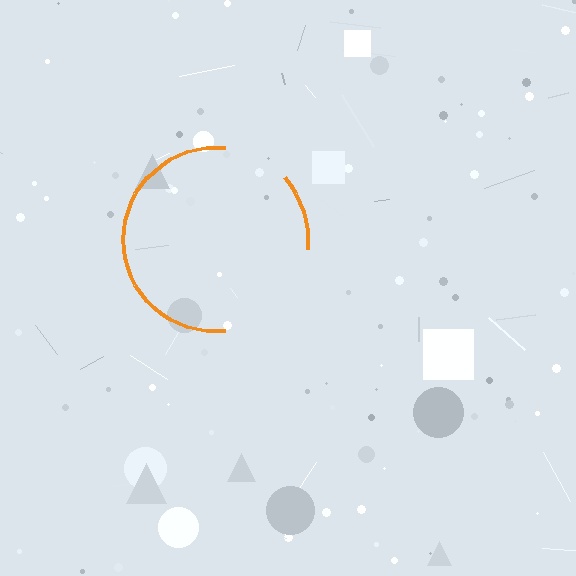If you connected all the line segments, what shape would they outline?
They would outline a circle.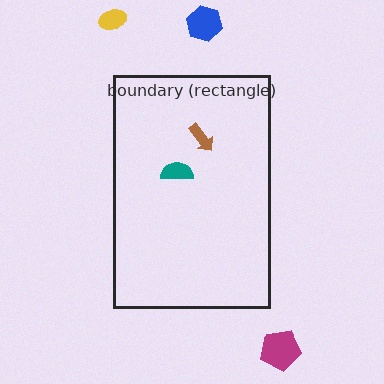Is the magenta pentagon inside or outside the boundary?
Outside.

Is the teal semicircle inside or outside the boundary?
Inside.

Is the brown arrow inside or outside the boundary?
Inside.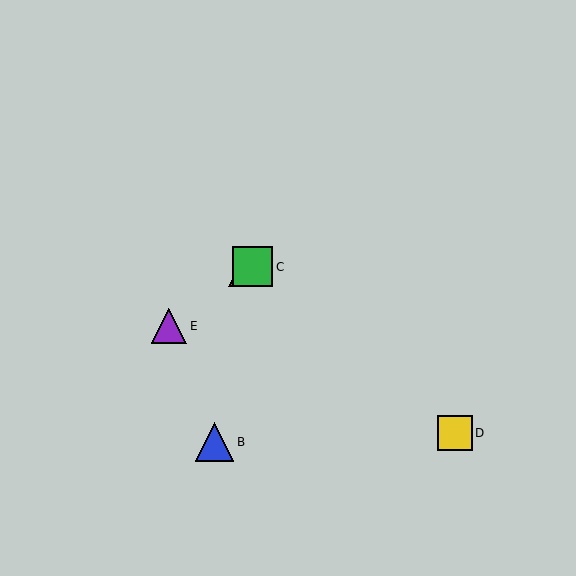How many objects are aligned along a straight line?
3 objects (A, C, E) are aligned along a straight line.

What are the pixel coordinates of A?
Object A is at (239, 276).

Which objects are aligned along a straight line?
Objects A, C, E are aligned along a straight line.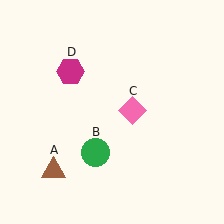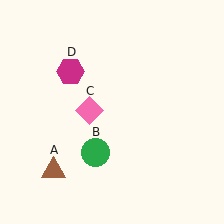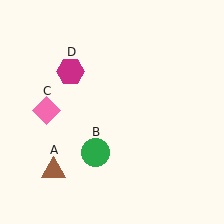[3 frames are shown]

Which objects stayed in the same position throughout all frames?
Brown triangle (object A) and green circle (object B) and magenta hexagon (object D) remained stationary.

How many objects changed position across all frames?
1 object changed position: pink diamond (object C).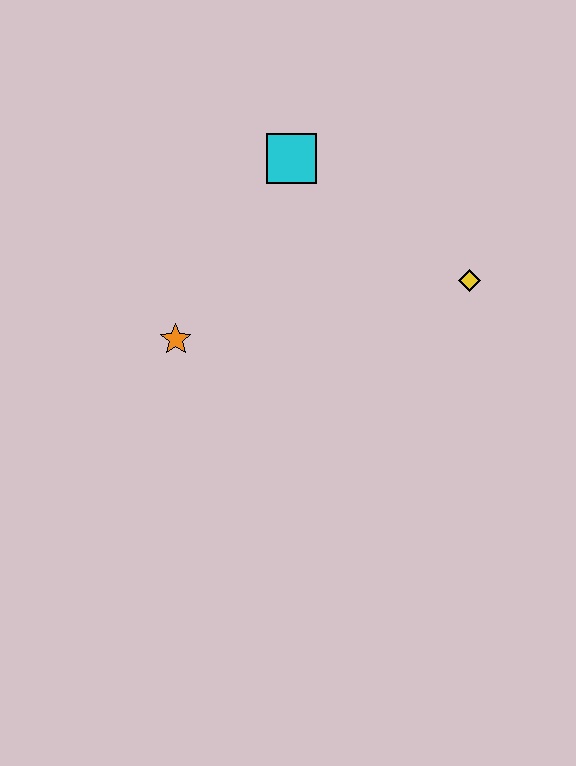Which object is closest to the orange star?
The cyan square is closest to the orange star.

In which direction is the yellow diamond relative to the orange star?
The yellow diamond is to the right of the orange star.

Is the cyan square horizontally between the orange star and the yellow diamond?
Yes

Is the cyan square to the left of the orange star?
No